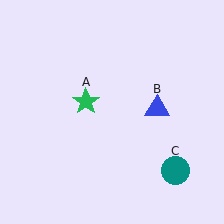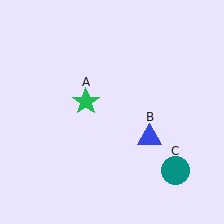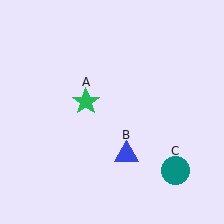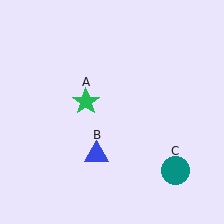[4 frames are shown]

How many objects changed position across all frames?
1 object changed position: blue triangle (object B).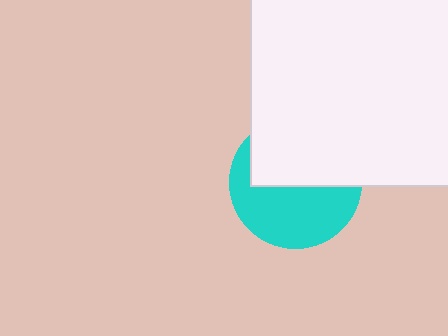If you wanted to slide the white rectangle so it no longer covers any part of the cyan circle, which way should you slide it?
Slide it up — that is the most direct way to separate the two shapes.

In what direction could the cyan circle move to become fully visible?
The cyan circle could move down. That would shift it out from behind the white rectangle entirely.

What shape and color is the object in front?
The object in front is a white rectangle.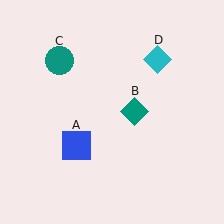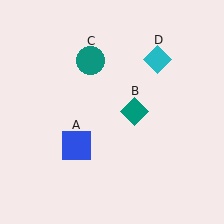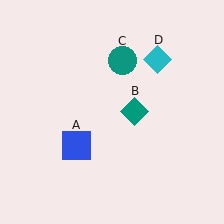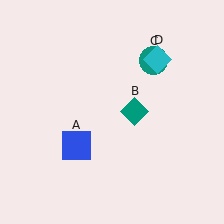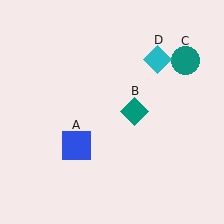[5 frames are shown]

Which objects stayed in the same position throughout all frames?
Blue square (object A) and teal diamond (object B) and cyan diamond (object D) remained stationary.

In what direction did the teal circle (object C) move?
The teal circle (object C) moved right.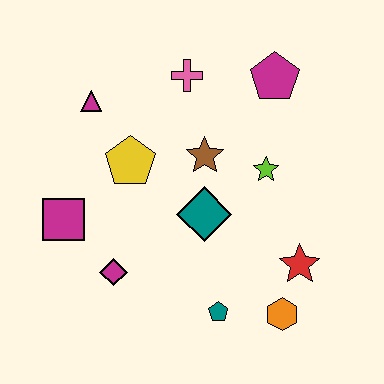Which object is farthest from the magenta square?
The magenta pentagon is farthest from the magenta square.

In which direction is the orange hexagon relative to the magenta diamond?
The orange hexagon is to the right of the magenta diamond.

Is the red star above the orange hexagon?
Yes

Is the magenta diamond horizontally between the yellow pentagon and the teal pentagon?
No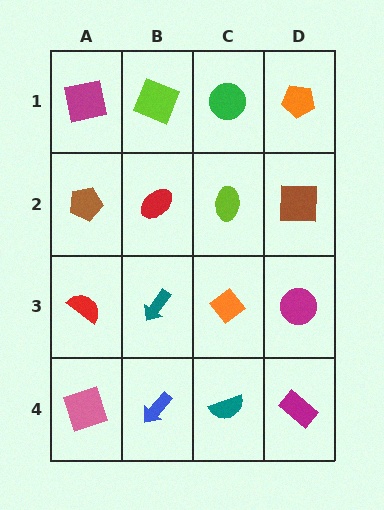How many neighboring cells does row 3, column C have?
4.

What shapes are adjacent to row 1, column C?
A lime ellipse (row 2, column C), a lime square (row 1, column B), an orange pentagon (row 1, column D).